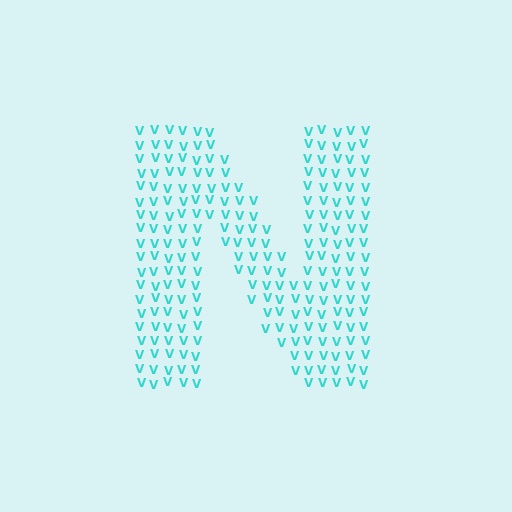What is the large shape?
The large shape is the letter N.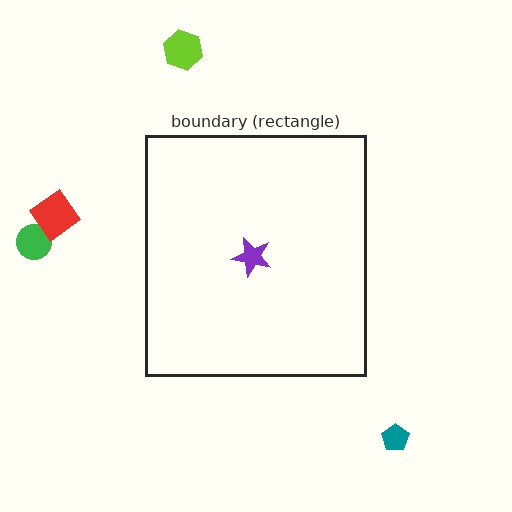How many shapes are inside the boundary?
1 inside, 4 outside.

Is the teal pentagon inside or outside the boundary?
Outside.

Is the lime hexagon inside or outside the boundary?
Outside.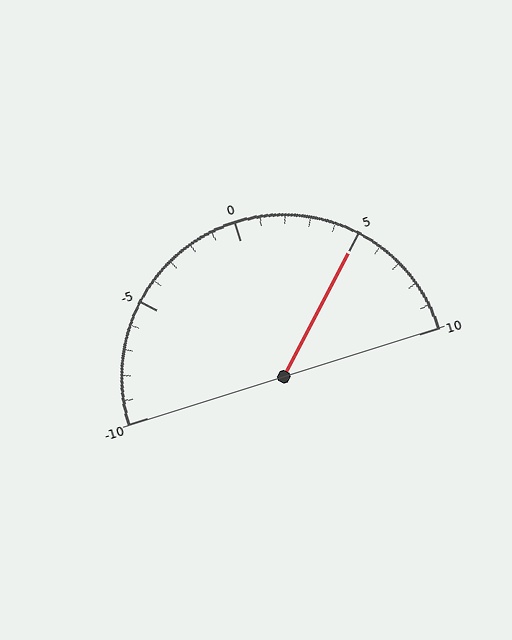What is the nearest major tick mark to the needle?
The nearest major tick mark is 5.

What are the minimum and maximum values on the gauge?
The gauge ranges from -10 to 10.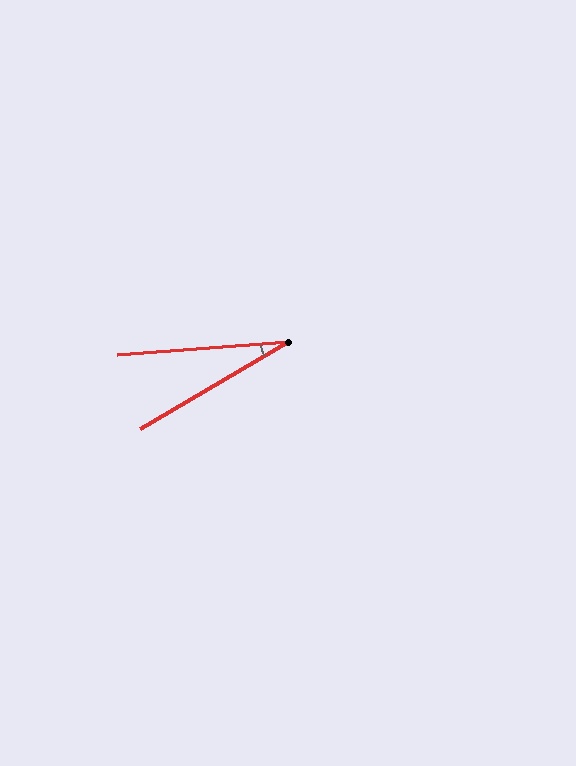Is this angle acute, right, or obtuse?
It is acute.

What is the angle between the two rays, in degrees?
Approximately 26 degrees.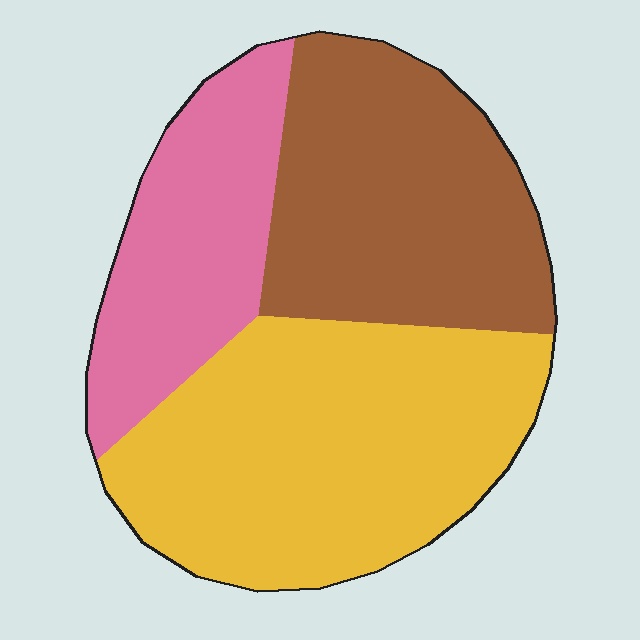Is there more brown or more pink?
Brown.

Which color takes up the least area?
Pink, at roughly 25%.